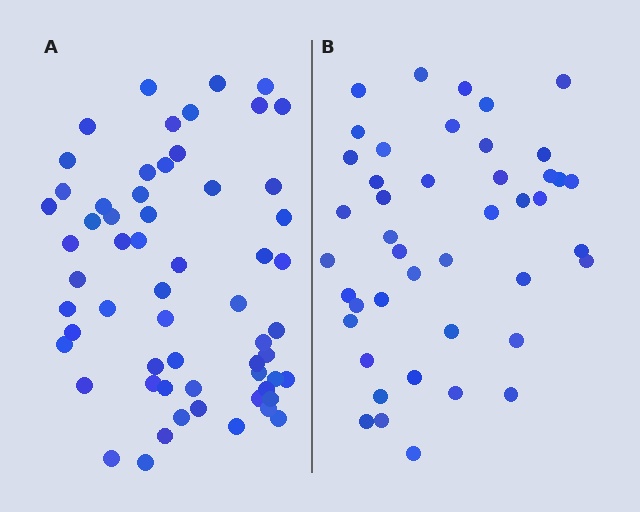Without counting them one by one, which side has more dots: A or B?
Region A (the left region) has more dots.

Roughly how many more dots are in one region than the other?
Region A has approximately 15 more dots than region B.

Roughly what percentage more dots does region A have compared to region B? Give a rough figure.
About 35% more.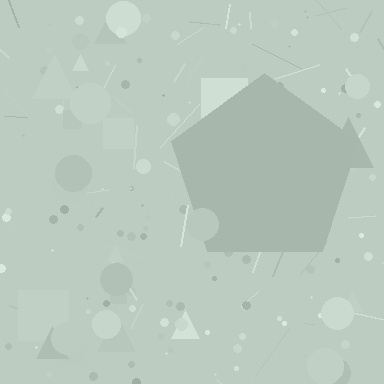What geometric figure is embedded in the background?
A pentagon is embedded in the background.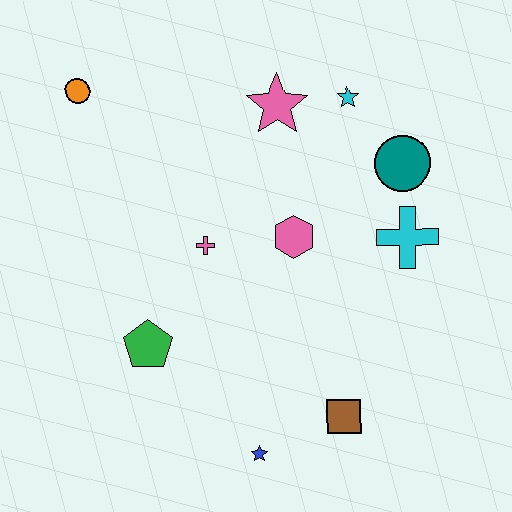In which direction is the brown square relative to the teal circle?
The brown square is below the teal circle.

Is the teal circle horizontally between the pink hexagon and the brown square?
No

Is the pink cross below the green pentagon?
No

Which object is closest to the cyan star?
The pink star is closest to the cyan star.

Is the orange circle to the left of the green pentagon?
Yes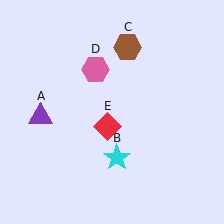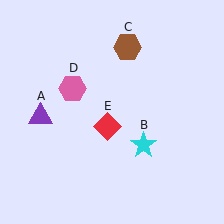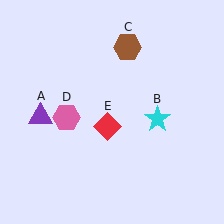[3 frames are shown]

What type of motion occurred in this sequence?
The cyan star (object B), pink hexagon (object D) rotated counterclockwise around the center of the scene.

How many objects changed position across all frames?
2 objects changed position: cyan star (object B), pink hexagon (object D).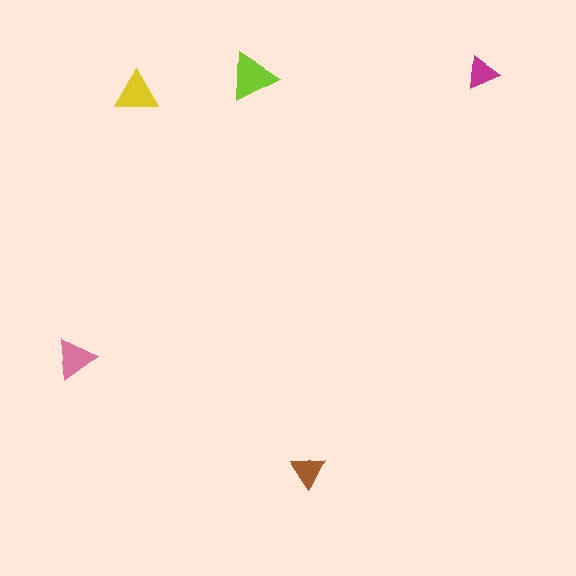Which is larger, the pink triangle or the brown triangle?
The pink one.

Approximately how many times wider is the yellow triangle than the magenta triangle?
About 1.5 times wider.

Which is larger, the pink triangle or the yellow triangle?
The yellow one.